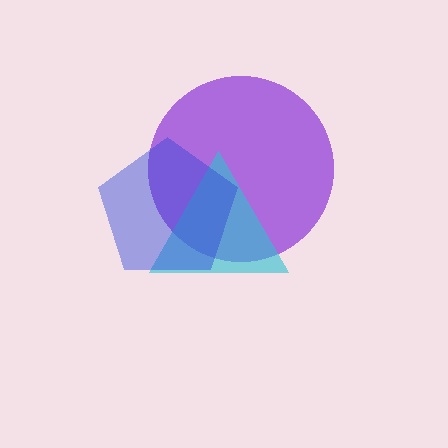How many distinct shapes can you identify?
There are 3 distinct shapes: a purple circle, a cyan triangle, a blue pentagon.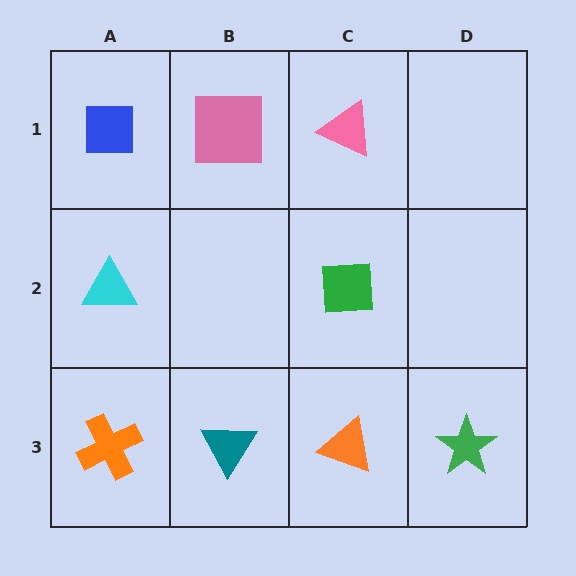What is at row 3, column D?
A green star.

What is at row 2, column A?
A cyan triangle.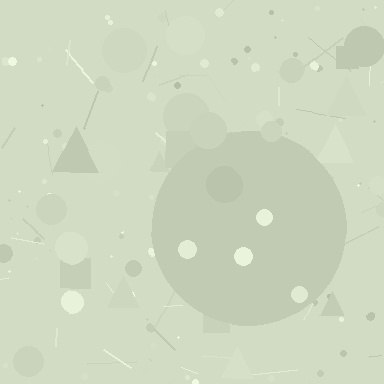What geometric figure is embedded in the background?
A circle is embedded in the background.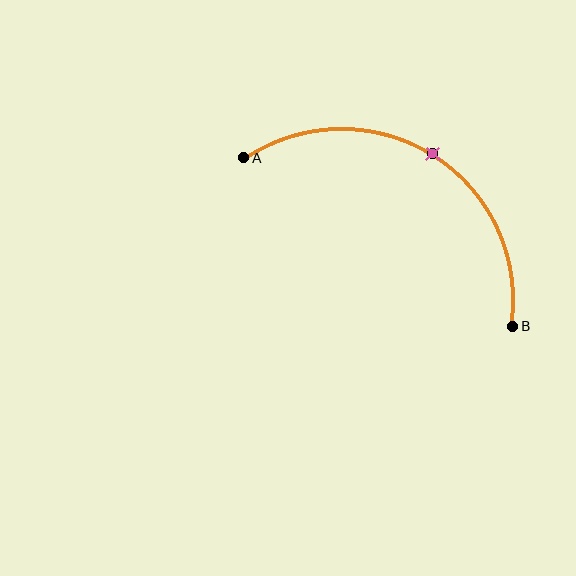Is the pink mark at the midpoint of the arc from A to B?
Yes. The pink mark lies on the arc at equal arc-length from both A and B — it is the arc midpoint.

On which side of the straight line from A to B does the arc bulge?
The arc bulges above the straight line connecting A and B.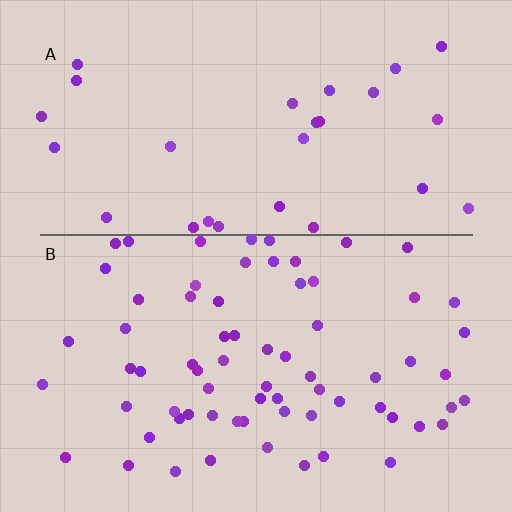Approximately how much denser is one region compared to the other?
Approximately 2.5× — region B over region A.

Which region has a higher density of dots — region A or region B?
B (the bottom).